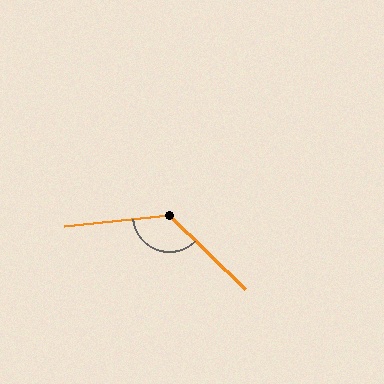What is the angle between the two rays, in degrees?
Approximately 130 degrees.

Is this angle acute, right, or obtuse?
It is obtuse.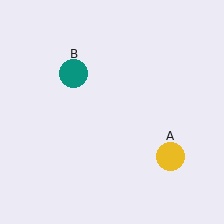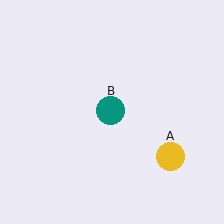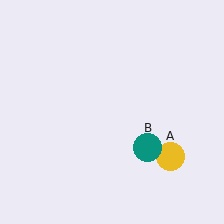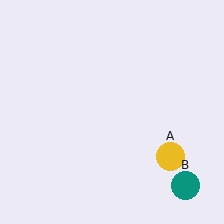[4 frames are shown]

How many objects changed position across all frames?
1 object changed position: teal circle (object B).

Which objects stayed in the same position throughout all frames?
Yellow circle (object A) remained stationary.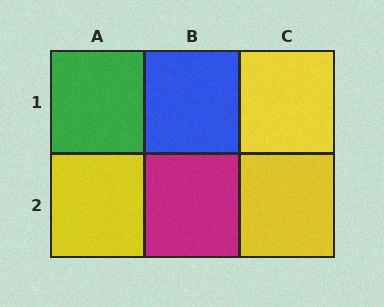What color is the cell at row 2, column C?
Yellow.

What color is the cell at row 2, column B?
Magenta.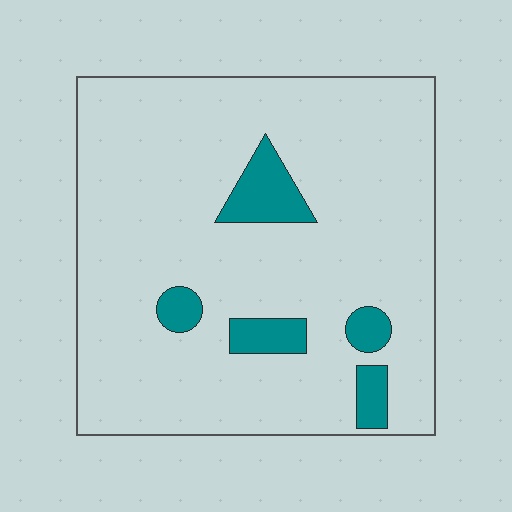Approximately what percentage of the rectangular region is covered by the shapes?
Approximately 10%.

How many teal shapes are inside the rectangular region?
5.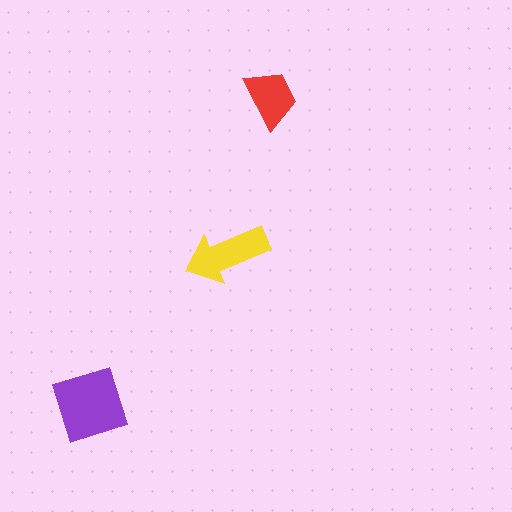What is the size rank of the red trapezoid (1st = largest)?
3rd.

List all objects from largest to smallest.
The purple square, the yellow arrow, the red trapezoid.